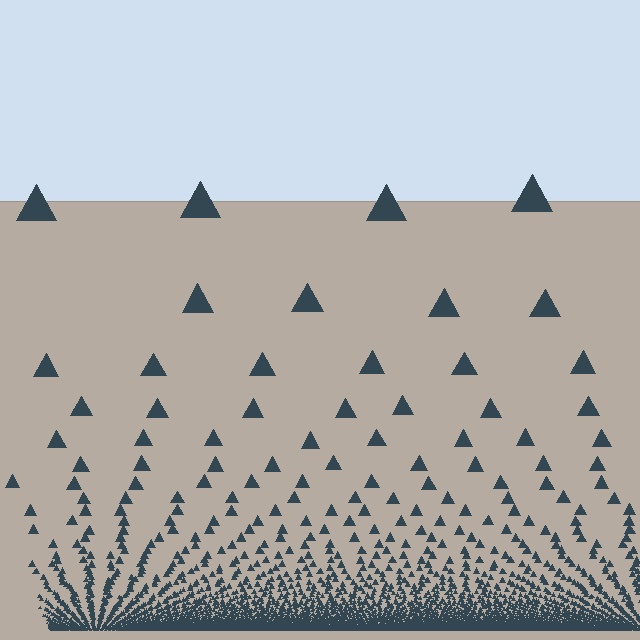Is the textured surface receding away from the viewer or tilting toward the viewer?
The surface appears to tilt toward the viewer. Texture elements get larger and sparser toward the top.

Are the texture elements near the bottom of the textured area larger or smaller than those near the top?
Smaller. The gradient is inverted — elements near the bottom are smaller and denser.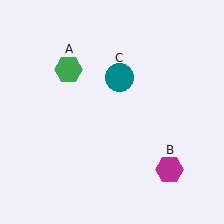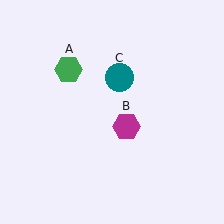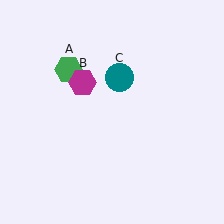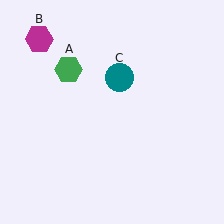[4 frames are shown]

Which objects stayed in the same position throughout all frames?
Green hexagon (object A) and teal circle (object C) remained stationary.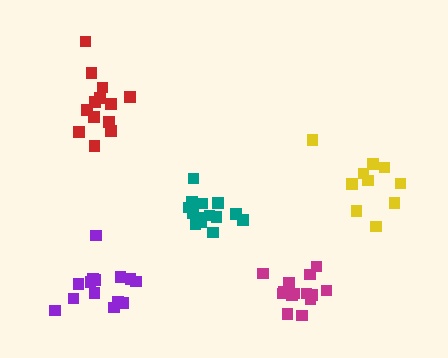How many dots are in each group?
Group 1: 13 dots, Group 2: 15 dots, Group 3: 10 dots, Group 4: 14 dots, Group 5: 16 dots (68 total).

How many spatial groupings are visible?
There are 5 spatial groupings.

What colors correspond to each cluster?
The clusters are colored: red, magenta, yellow, purple, teal.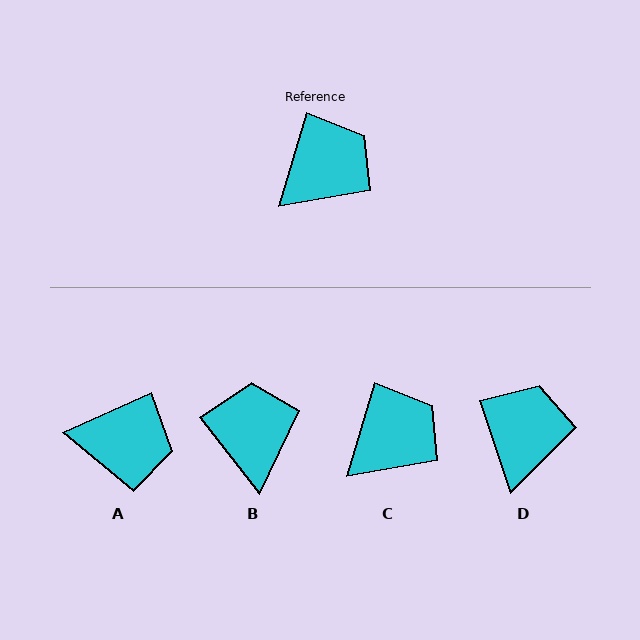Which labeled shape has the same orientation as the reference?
C.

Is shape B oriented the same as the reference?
No, it is off by about 54 degrees.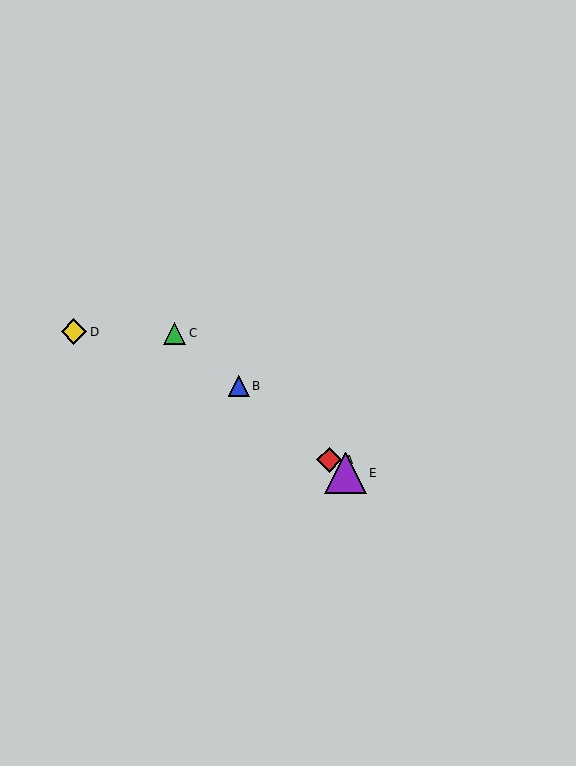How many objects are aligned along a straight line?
4 objects (A, B, C, E) are aligned along a straight line.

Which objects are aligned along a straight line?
Objects A, B, C, E are aligned along a straight line.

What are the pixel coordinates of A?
Object A is at (329, 460).